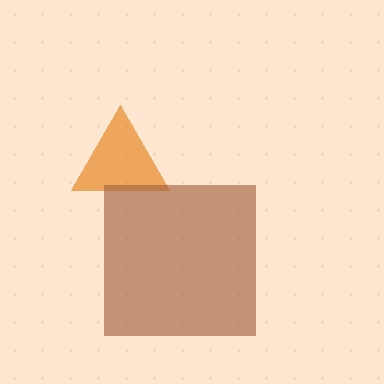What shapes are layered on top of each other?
The layered shapes are: an orange triangle, a brown square.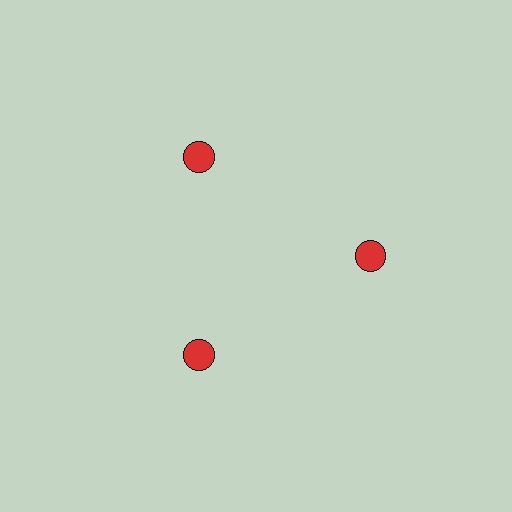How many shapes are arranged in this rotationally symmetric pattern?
There are 3 shapes, arranged in 3 groups of 1.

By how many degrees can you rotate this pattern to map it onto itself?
The pattern maps onto itself every 120 degrees of rotation.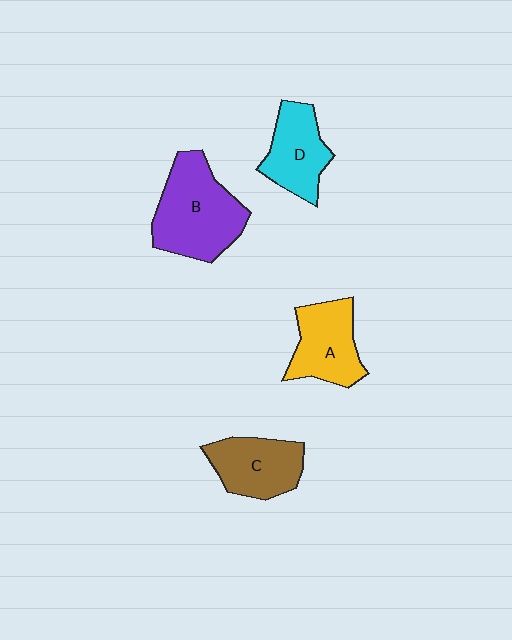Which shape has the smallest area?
Shape D (cyan).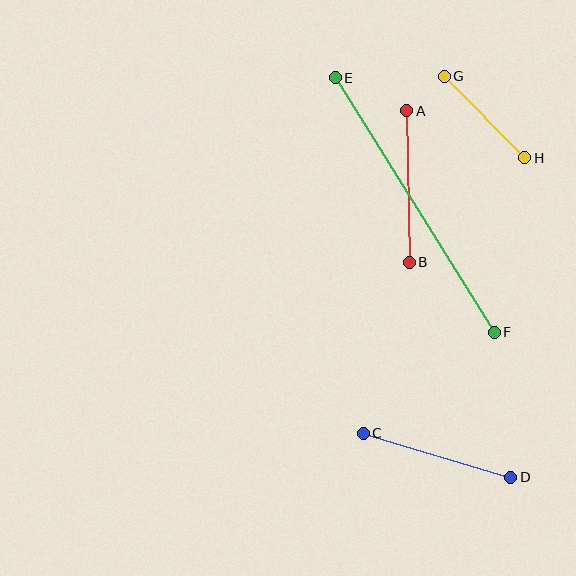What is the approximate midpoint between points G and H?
The midpoint is at approximately (485, 117) pixels.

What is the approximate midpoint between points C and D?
The midpoint is at approximately (437, 455) pixels.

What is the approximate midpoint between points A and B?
The midpoint is at approximately (408, 186) pixels.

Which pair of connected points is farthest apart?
Points E and F are farthest apart.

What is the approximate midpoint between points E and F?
The midpoint is at approximately (415, 205) pixels.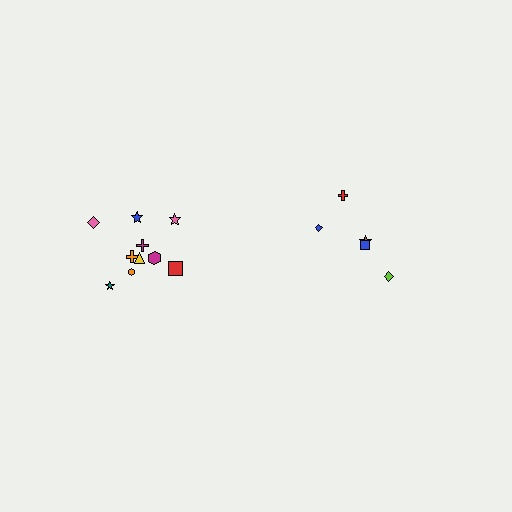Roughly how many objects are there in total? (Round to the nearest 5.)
Roughly 15 objects in total.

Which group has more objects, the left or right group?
The left group.